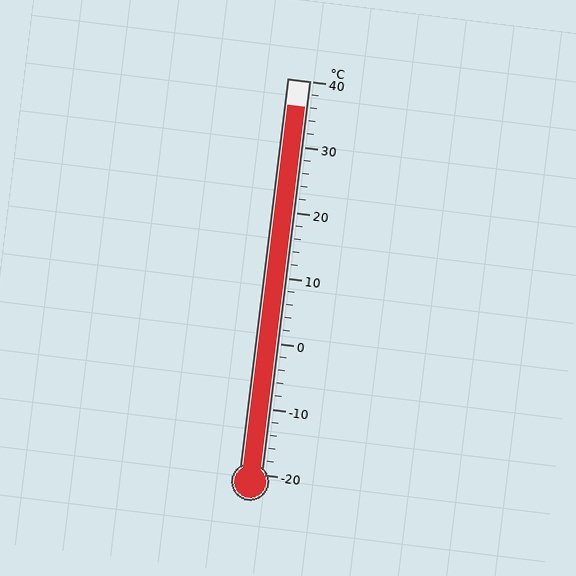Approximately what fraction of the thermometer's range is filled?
The thermometer is filled to approximately 95% of its range.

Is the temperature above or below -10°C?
The temperature is above -10°C.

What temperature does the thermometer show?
The thermometer shows approximately 36°C.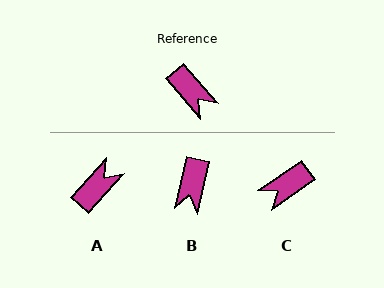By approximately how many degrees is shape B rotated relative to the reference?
Approximately 53 degrees clockwise.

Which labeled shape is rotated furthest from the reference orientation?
A, about 98 degrees away.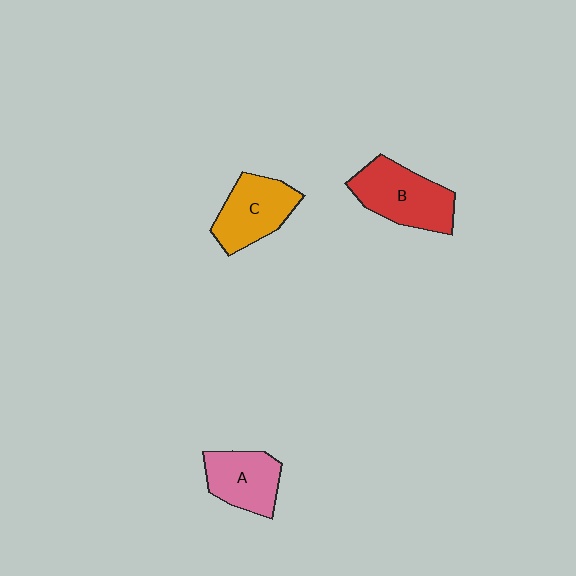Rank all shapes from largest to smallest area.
From largest to smallest: B (red), C (orange), A (pink).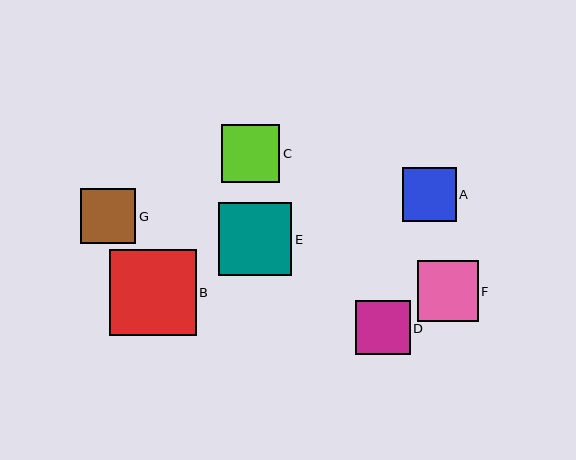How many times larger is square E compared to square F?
Square E is approximately 1.2 times the size of square F.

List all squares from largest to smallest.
From largest to smallest: B, E, F, C, G, D, A.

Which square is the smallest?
Square A is the smallest with a size of approximately 54 pixels.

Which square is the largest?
Square B is the largest with a size of approximately 86 pixels.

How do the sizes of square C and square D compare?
Square C and square D are approximately the same size.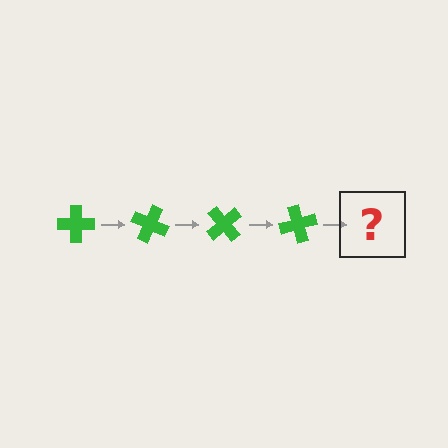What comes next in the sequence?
The next element should be a green cross rotated 100 degrees.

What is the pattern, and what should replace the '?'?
The pattern is that the cross rotates 25 degrees each step. The '?' should be a green cross rotated 100 degrees.